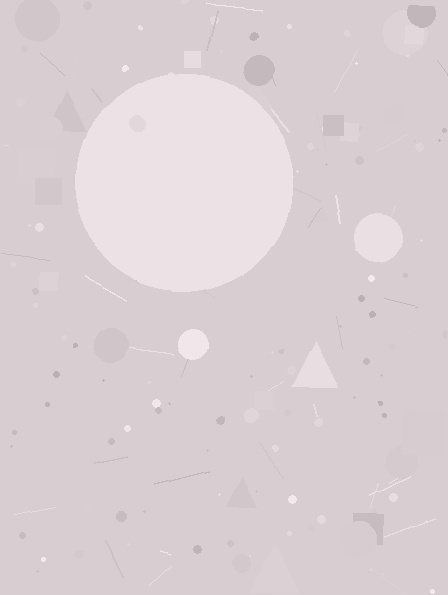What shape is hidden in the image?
A circle is hidden in the image.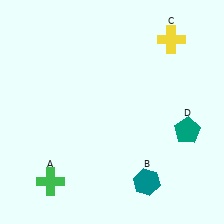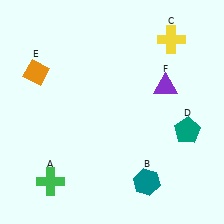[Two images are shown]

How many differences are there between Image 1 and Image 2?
There are 2 differences between the two images.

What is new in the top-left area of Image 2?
An orange diamond (E) was added in the top-left area of Image 2.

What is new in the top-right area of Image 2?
A purple triangle (F) was added in the top-right area of Image 2.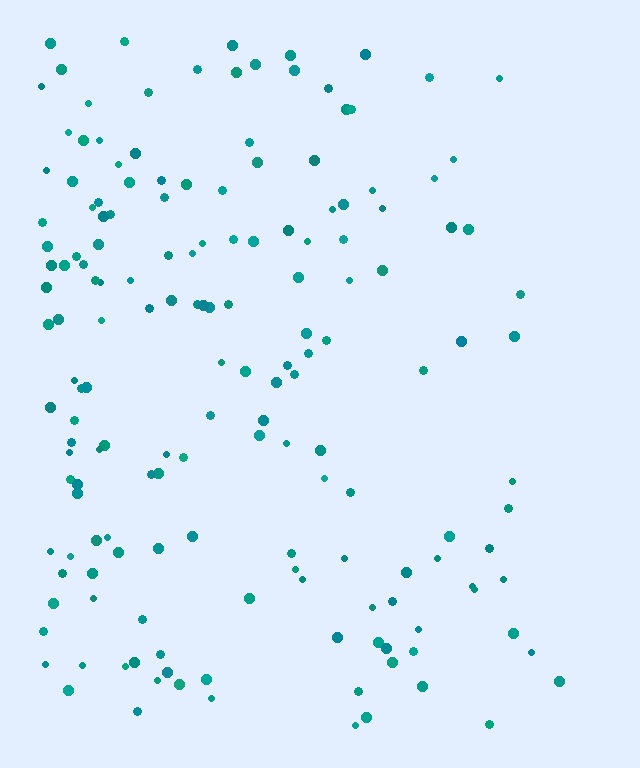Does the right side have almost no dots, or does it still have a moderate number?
Still a moderate number, just noticeably fewer than the left.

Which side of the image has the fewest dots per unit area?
The right.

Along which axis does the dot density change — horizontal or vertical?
Horizontal.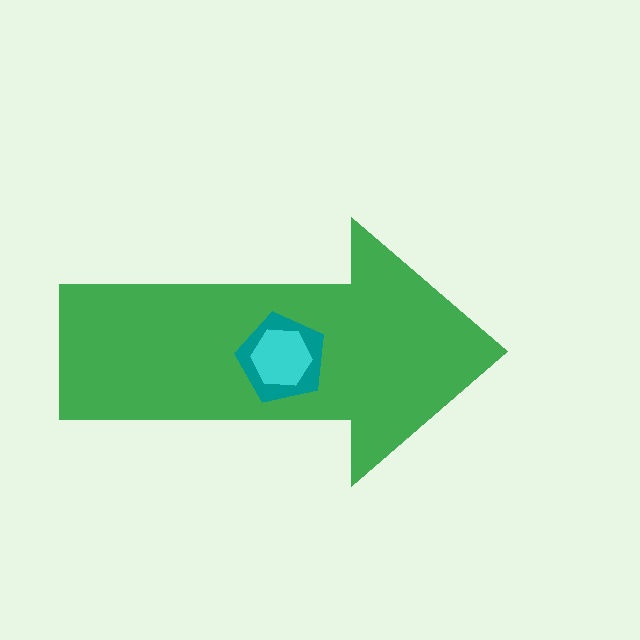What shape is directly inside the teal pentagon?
The cyan hexagon.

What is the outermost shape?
The green arrow.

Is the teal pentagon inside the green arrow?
Yes.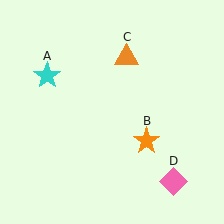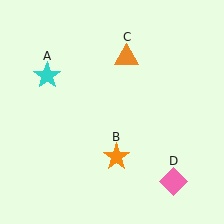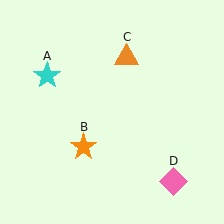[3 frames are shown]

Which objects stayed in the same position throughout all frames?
Cyan star (object A) and orange triangle (object C) and pink diamond (object D) remained stationary.